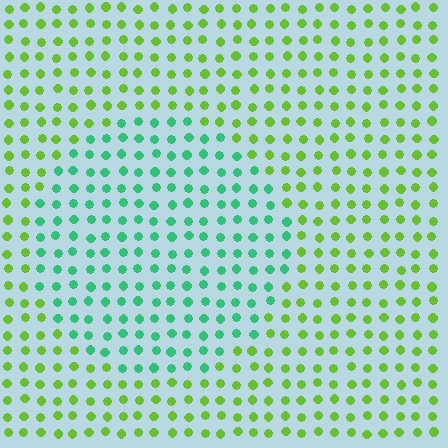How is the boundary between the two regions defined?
The boundary is defined purely by a slight shift in hue (about 53 degrees). Spacing, size, and orientation are identical on both sides.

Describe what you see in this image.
The image is filled with small lime elements in a uniform arrangement. A circle-shaped region is visible where the elements are tinted to a slightly different hue, forming a subtle color boundary.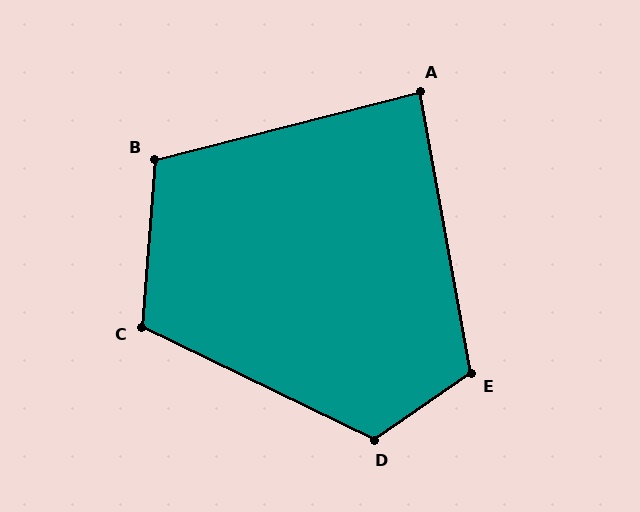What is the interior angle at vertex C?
Approximately 112 degrees (obtuse).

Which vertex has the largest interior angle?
D, at approximately 120 degrees.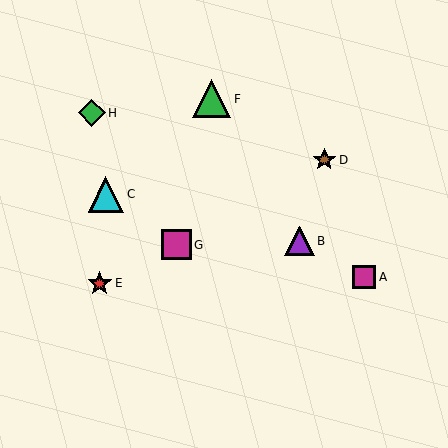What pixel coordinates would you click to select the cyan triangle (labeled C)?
Click at (106, 194) to select the cyan triangle C.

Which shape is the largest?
The green triangle (labeled F) is the largest.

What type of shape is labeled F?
Shape F is a green triangle.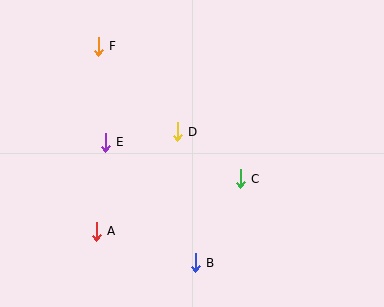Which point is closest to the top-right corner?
Point C is closest to the top-right corner.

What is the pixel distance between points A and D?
The distance between A and D is 128 pixels.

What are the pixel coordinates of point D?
Point D is at (177, 132).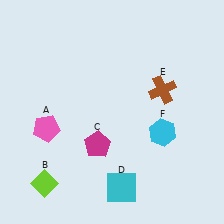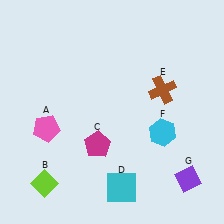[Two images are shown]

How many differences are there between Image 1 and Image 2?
There is 1 difference between the two images.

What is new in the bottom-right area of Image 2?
A purple diamond (G) was added in the bottom-right area of Image 2.